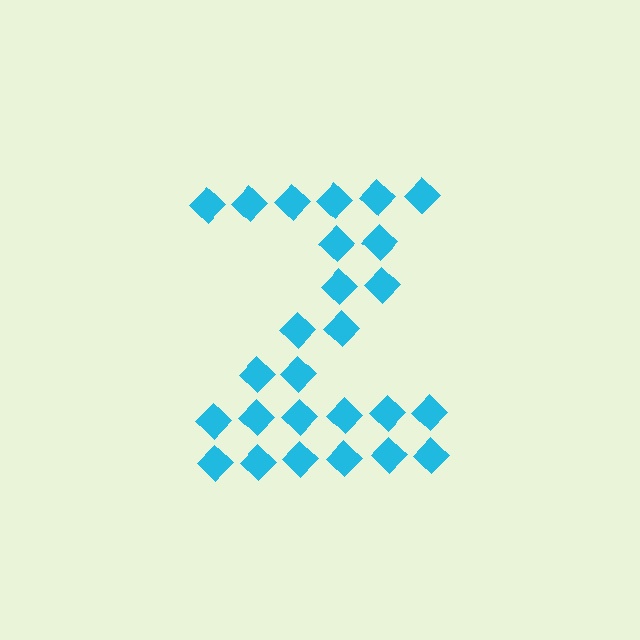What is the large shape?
The large shape is the letter Z.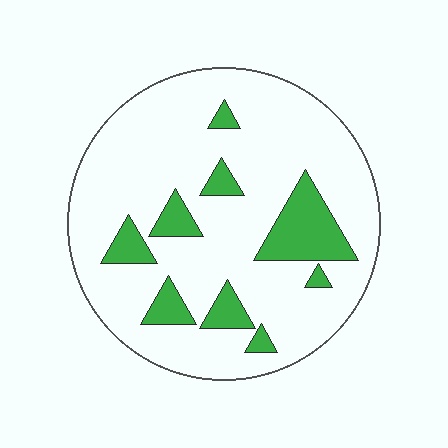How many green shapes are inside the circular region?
9.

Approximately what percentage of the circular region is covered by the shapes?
Approximately 15%.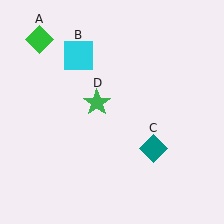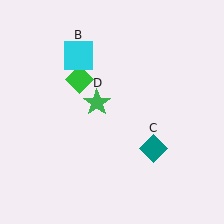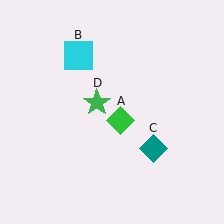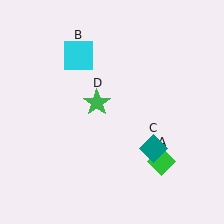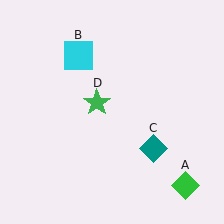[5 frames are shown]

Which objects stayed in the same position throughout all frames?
Cyan square (object B) and teal diamond (object C) and green star (object D) remained stationary.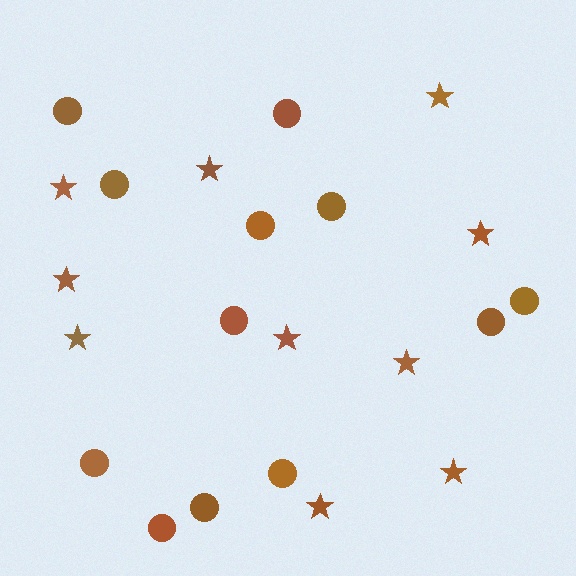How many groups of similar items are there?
There are 2 groups: one group of circles (12) and one group of stars (10).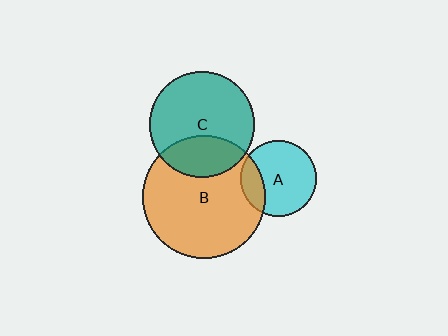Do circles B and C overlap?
Yes.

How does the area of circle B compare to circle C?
Approximately 1.4 times.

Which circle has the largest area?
Circle B (orange).